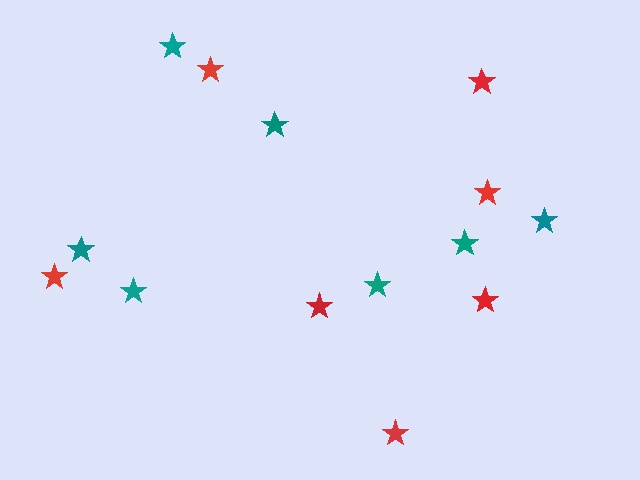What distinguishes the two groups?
There are 2 groups: one group of red stars (7) and one group of teal stars (7).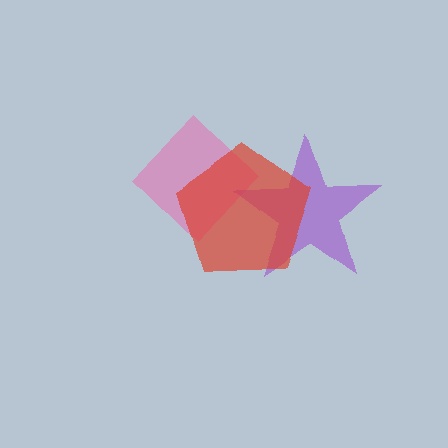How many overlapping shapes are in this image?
There are 3 overlapping shapes in the image.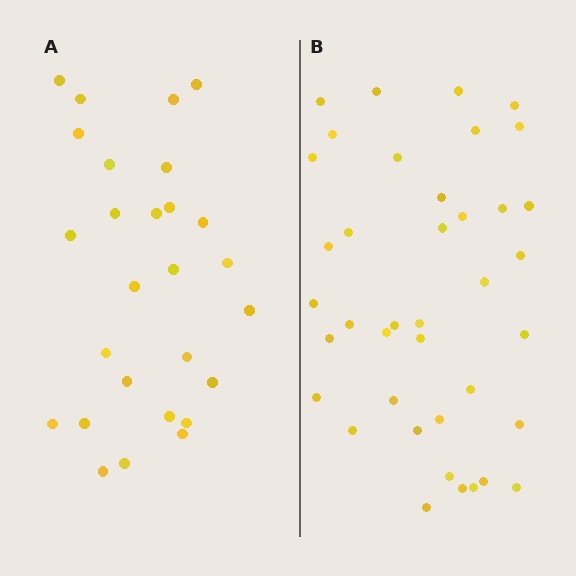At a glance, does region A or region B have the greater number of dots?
Region B (the right region) has more dots.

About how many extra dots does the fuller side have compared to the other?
Region B has roughly 12 or so more dots than region A.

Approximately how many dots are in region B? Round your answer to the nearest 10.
About 40 dots. (The exact count is 39, which rounds to 40.)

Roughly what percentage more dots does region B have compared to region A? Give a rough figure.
About 45% more.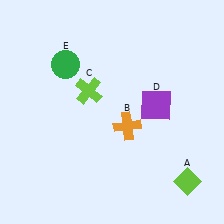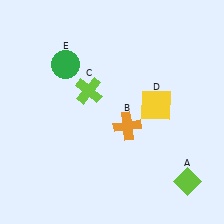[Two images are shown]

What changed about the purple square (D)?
In Image 1, D is purple. In Image 2, it changed to yellow.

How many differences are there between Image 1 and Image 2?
There is 1 difference between the two images.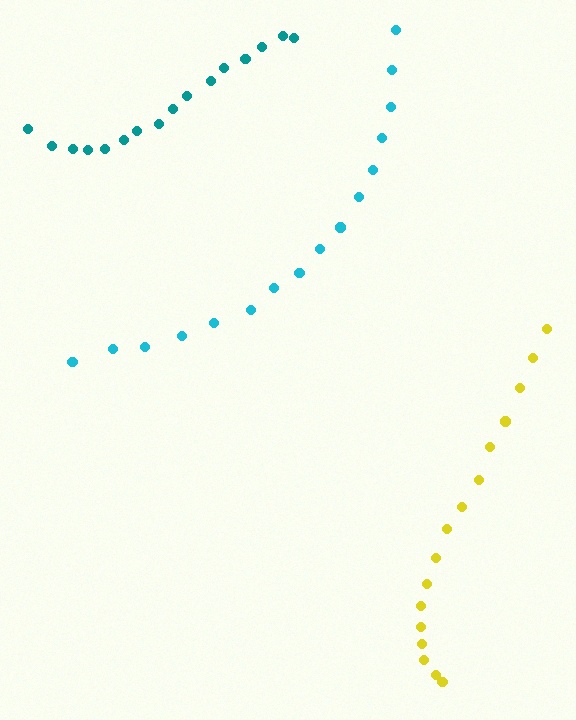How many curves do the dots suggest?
There are 3 distinct paths.